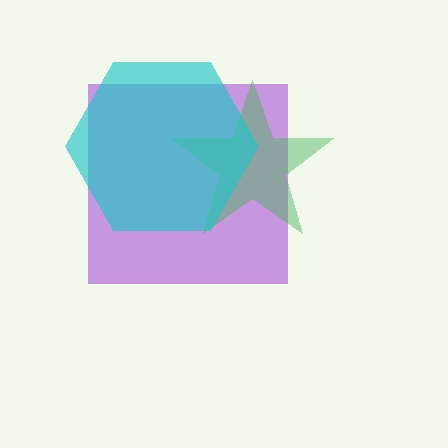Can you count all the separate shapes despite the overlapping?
Yes, there are 3 separate shapes.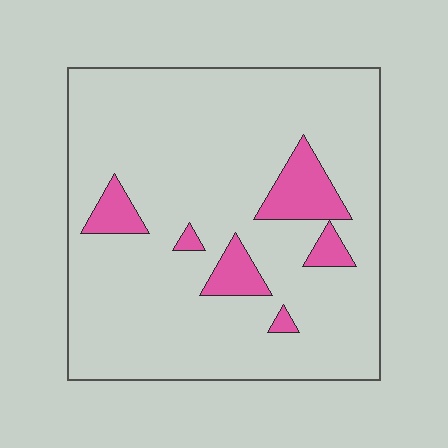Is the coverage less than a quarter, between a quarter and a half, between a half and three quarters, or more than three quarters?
Less than a quarter.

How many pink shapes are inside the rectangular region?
6.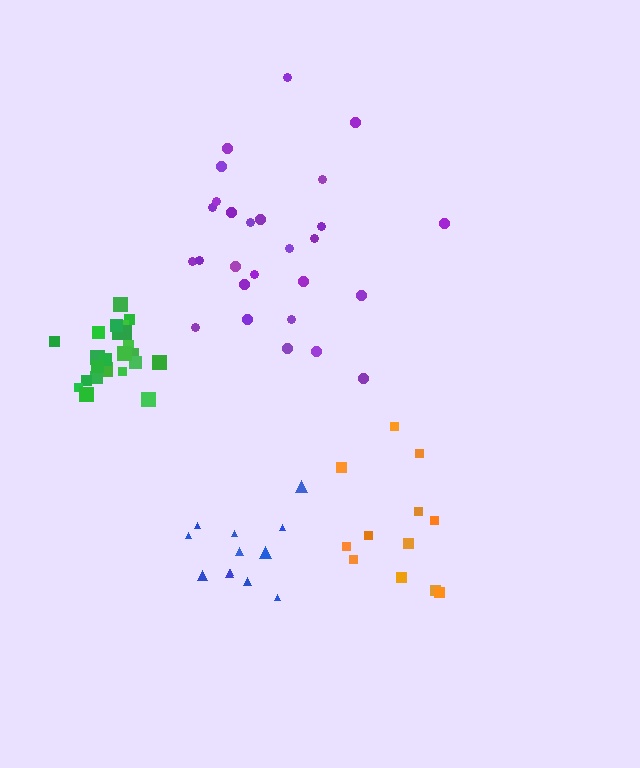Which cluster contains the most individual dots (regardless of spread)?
Purple (27).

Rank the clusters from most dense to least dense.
green, blue, purple, orange.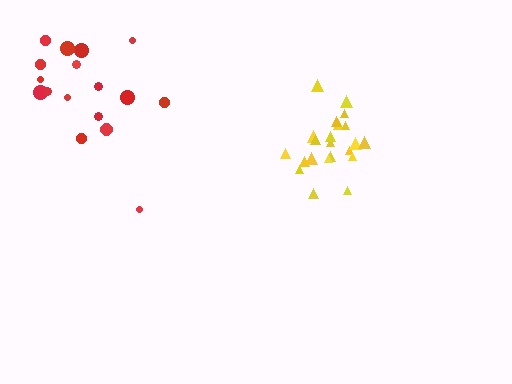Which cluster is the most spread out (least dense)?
Red.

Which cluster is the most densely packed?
Yellow.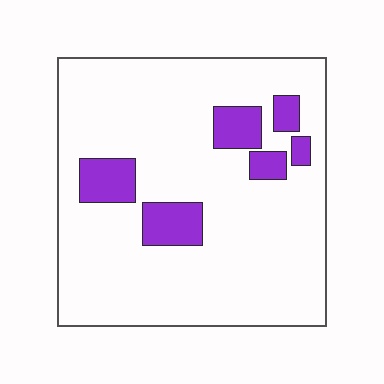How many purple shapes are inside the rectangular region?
6.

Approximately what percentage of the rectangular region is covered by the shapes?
Approximately 15%.